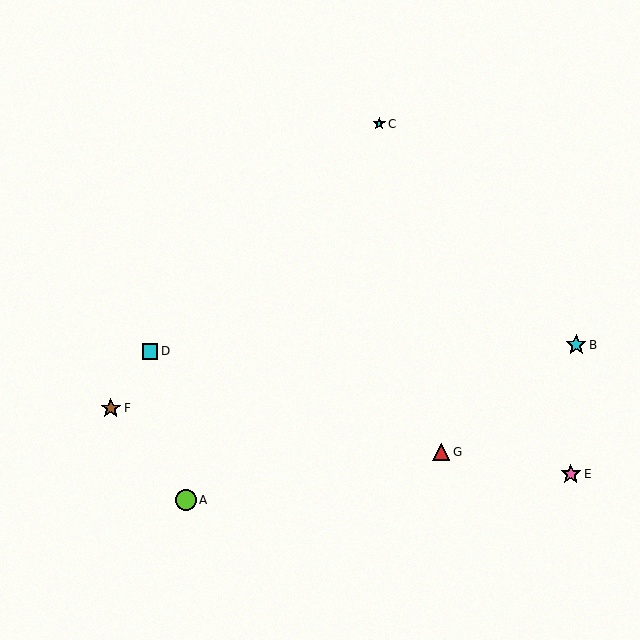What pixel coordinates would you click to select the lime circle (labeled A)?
Click at (186, 500) to select the lime circle A.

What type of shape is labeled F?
Shape F is a brown star.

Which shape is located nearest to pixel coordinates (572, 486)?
The pink star (labeled E) at (571, 474) is nearest to that location.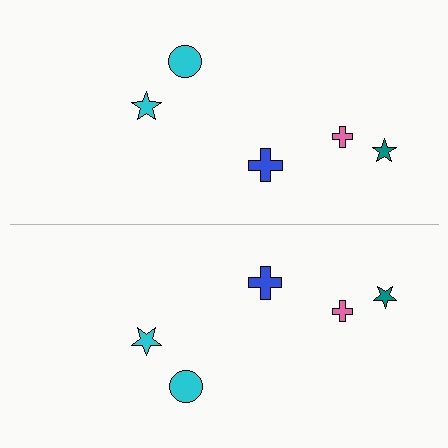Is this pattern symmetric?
Yes, this pattern has bilateral (reflection) symmetry.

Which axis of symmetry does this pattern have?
The pattern has a horizontal axis of symmetry running through the center of the image.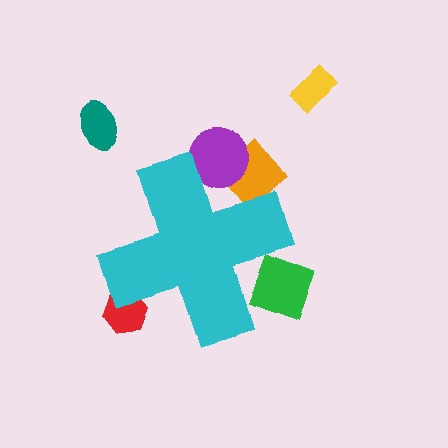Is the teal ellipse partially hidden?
No, the teal ellipse is fully visible.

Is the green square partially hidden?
Yes, the green square is partially hidden behind the cyan cross.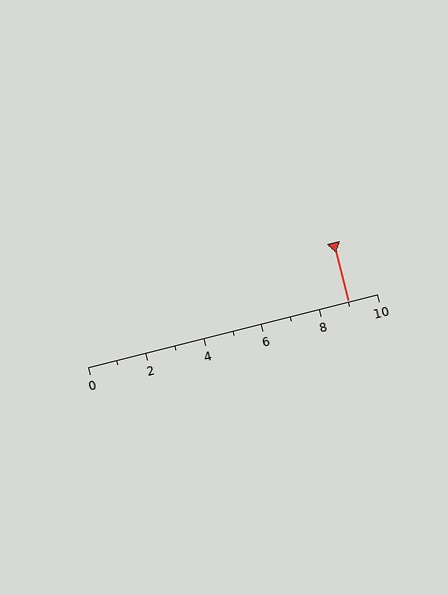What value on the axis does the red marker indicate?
The marker indicates approximately 9.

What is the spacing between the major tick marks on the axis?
The major ticks are spaced 2 apart.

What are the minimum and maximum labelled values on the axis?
The axis runs from 0 to 10.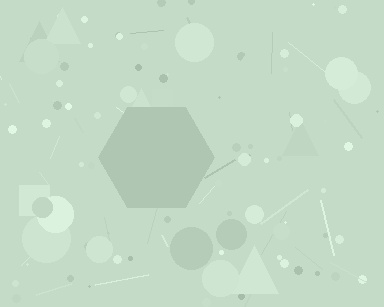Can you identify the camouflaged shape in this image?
The camouflaged shape is a hexagon.